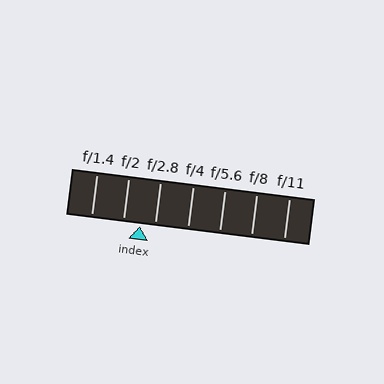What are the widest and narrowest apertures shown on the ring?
The widest aperture shown is f/1.4 and the narrowest is f/11.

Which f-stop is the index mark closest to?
The index mark is closest to f/2.8.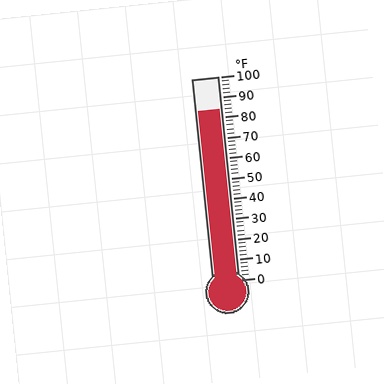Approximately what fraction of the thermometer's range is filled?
The thermometer is filled to approximately 85% of its range.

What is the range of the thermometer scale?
The thermometer scale ranges from 0°F to 100°F.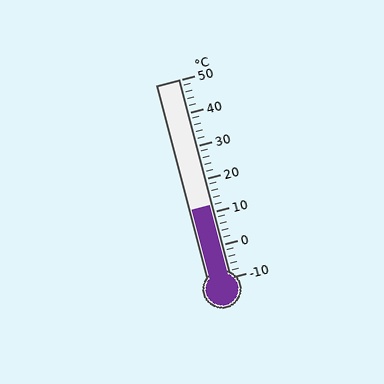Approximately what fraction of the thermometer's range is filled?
The thermometer is filled to approximately 35% of its range.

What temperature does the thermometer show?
The thermometer shows approximately 12°C.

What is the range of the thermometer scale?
The thermometer scale ranges from -10°C to 50°C.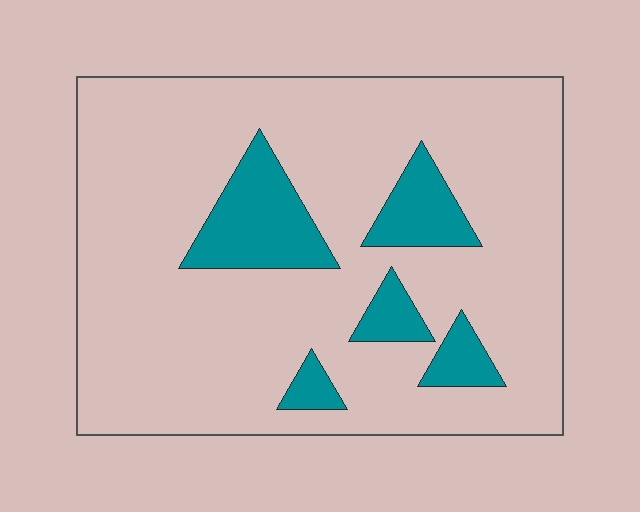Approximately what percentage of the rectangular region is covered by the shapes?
Approximately 15%.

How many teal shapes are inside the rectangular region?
5.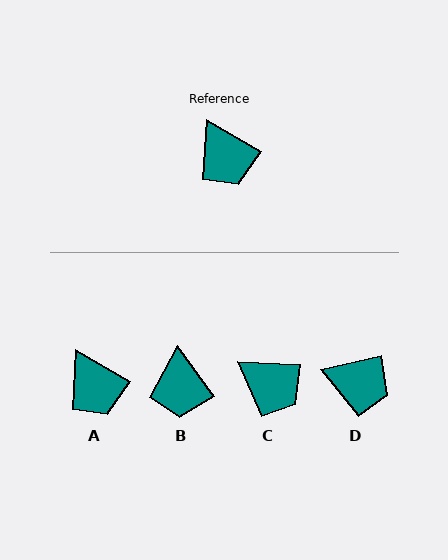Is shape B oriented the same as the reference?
No, it is off by about 25 degrees.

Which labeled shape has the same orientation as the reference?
A.